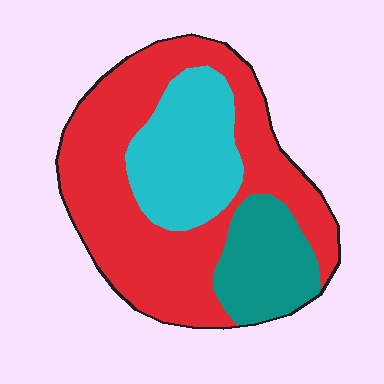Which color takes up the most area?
Red, at roughly 60%.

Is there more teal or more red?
Red.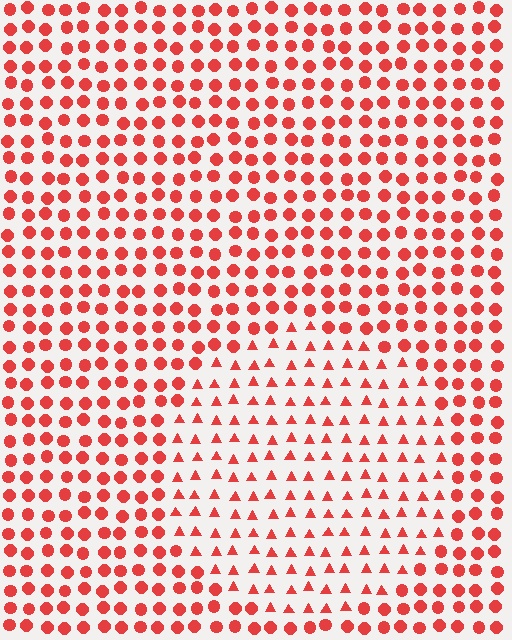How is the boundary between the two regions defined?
The boundary is defined by a change in element shape: triangles inside vs. circles outside. All elements share the same color and spacing.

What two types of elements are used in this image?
The image uses triangles inside the circle region and circles outside it.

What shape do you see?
I see a circle.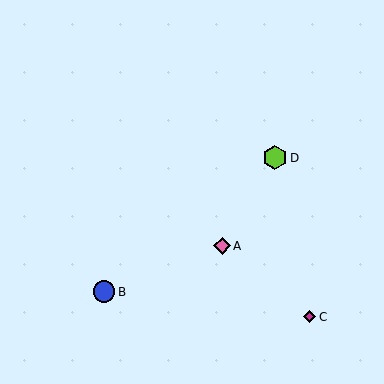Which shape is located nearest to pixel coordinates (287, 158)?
The lime hexagon (labeled D) at (275, 158) is nearest to that location.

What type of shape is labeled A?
Shape A is a pink diamond.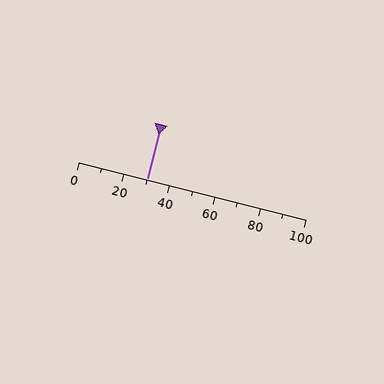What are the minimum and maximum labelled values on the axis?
The axis runs from 0 to 100.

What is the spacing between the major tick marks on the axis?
The major ticks are spaced 20 apart.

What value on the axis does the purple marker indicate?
The marker indicates approximately 30.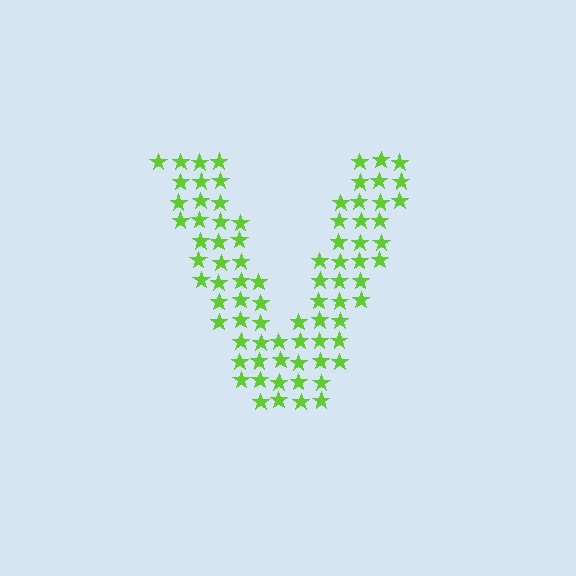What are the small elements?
The small elements are stars.